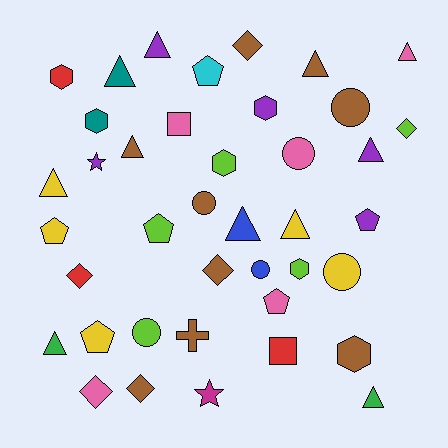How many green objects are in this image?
There are 2 green objects.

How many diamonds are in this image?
There are 6 diamonds.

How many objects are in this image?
There are 40 objects.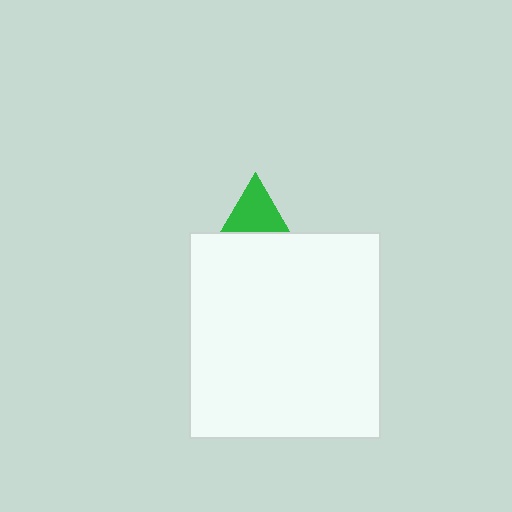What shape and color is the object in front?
The object in front is a white rectangle.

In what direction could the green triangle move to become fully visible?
The green triangle could move up. That would shift it out from behind the white rectangle entirely.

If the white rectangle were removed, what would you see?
You would see the complete green triangle.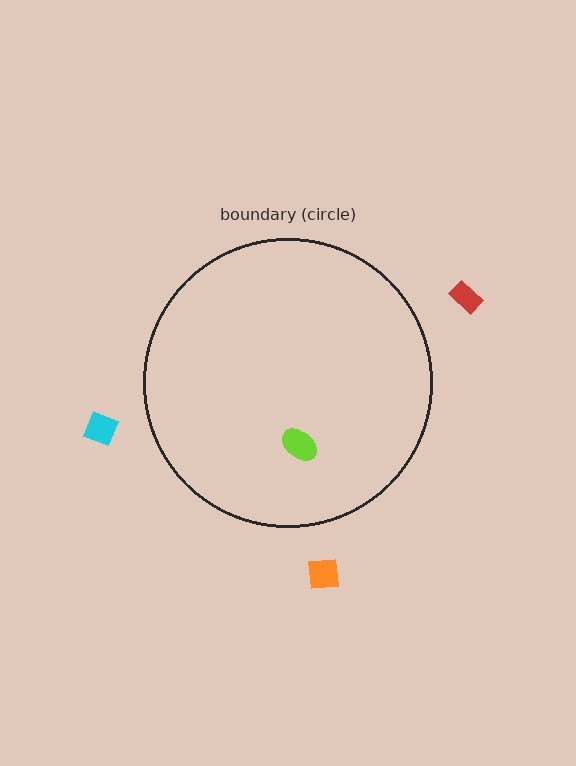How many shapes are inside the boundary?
1 inside, 3 outside.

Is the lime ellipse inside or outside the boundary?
Inside.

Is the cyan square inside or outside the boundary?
Outside.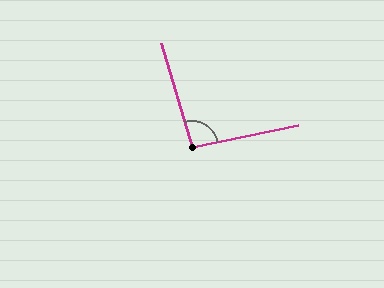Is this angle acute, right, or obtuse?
It is obtuse.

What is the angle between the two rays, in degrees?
Approximately 95 degrees.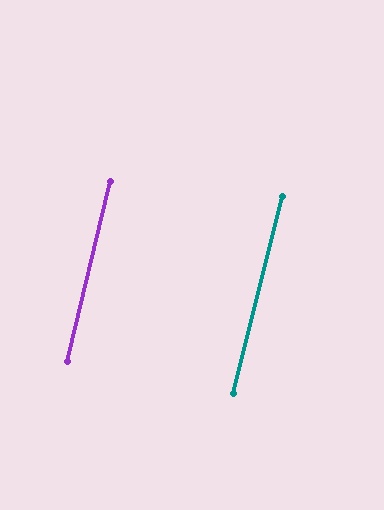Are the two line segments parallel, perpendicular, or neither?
Parallel — their directions differ by only 0.4°.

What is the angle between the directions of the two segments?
Approximately 0 degrees.